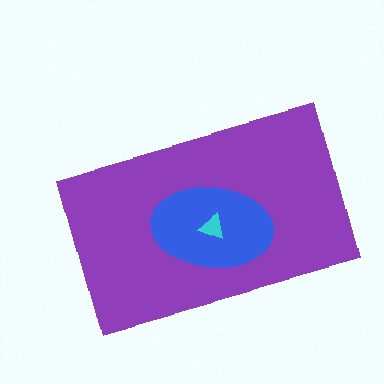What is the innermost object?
The cyan triangle.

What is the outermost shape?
The purple rectangle.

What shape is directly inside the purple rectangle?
The blue ellipse.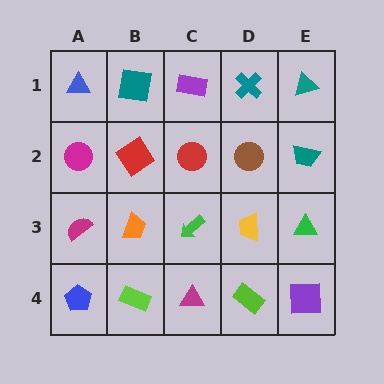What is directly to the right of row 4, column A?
A lime rectangle.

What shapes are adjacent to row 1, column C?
A red circle (row 2, column C), a teal square (row 1, column B), a teal cross (row 1, column D).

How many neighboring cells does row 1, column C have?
3.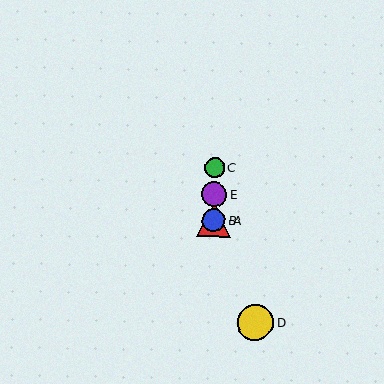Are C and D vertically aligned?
No, C is at x≈215 and D is at x≈255.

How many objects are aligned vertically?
4 objects (A, B, C, E) are aligned vertically.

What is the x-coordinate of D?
Object D is at x≈255.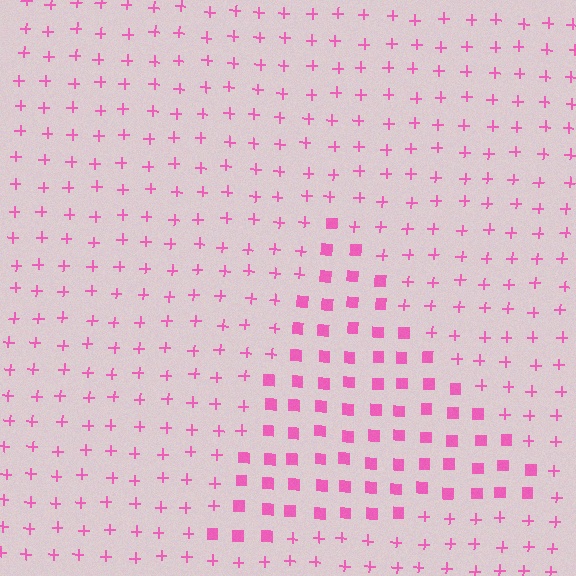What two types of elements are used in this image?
The image uses squares inside the triangle region and plus signs outside it.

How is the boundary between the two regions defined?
The boundary is defined by a change in element shape: squares inside vs. plus signs outside. All elements share the same color and spacing.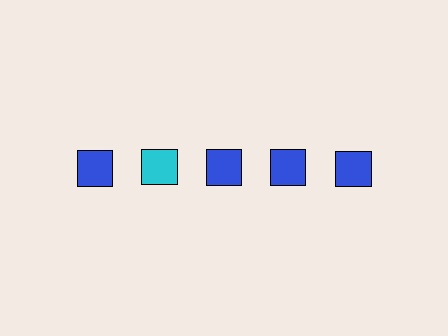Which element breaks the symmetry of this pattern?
The cyan square in the top row, second from left column breaks the symmetry. All other shapes are blue squares.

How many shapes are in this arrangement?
There are 5 shapes arranged in a grid pattern.